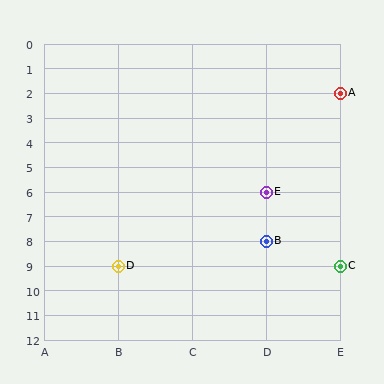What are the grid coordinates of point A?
Point A is at grid coordinates (E, 2).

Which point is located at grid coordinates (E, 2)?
Point A is at (E, 2).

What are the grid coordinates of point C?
Point C is at grid coordinates (E, 9).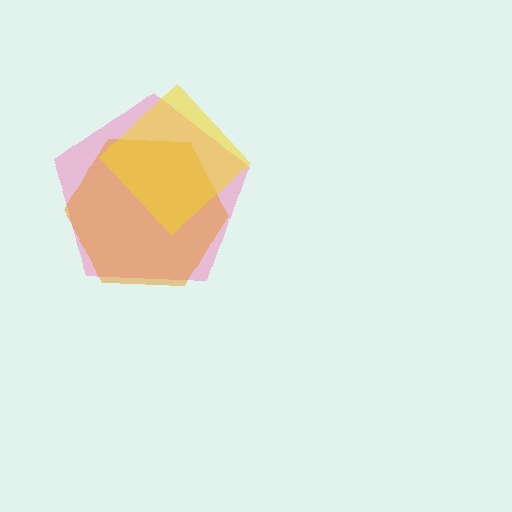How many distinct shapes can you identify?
There are 3 distinct shapes: a pink pentagon, an orange hexagon, a yellow diamond.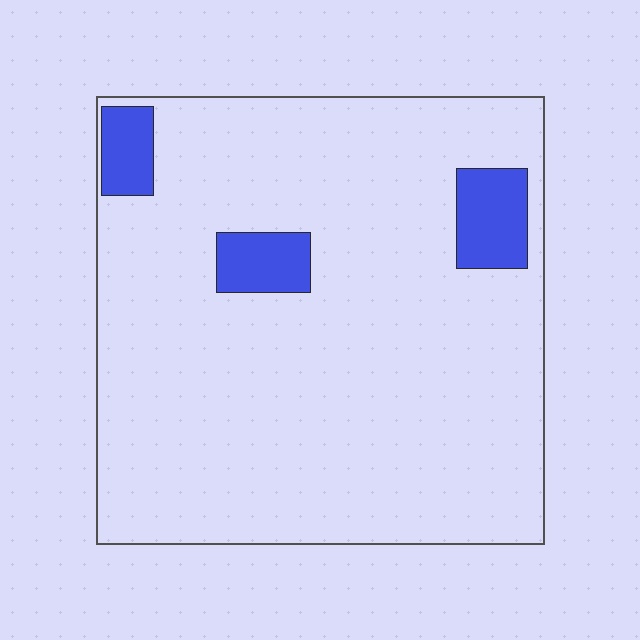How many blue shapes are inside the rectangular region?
3.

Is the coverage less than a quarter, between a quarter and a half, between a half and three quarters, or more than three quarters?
Less than a quarter.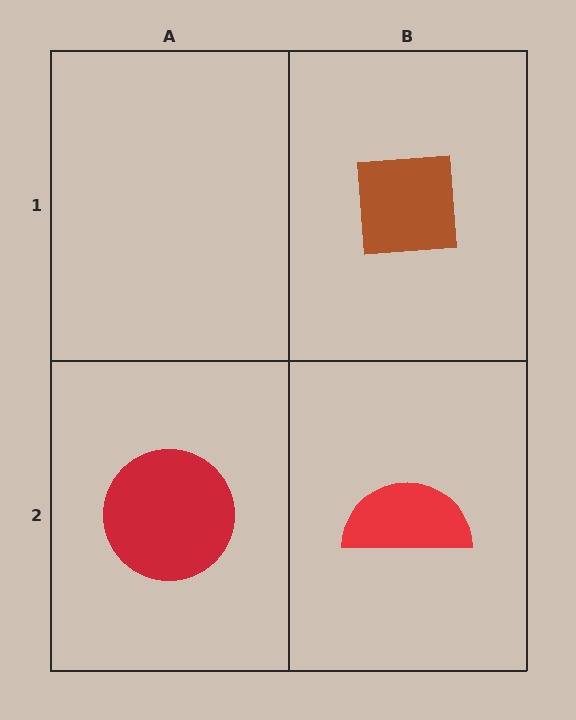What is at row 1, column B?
A brown square.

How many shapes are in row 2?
2 shapes.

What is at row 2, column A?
A red circle.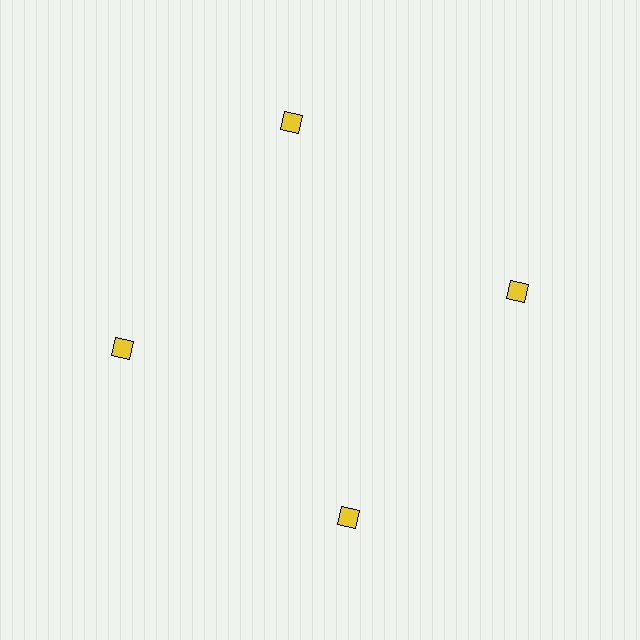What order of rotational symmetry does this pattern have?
This pattern has 4-fold rotational symmetry.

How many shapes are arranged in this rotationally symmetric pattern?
There are 4 shapes, arranged in 4 groups of 1.